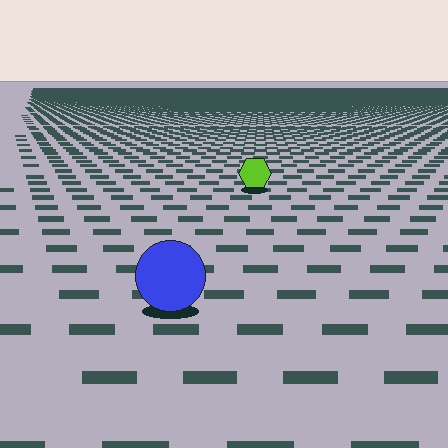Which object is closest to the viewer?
The blue circle is closest. The texture marks near it are larger and more spread out.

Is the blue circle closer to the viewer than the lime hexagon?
Yes. The blue circle is closer — you can tell from the texture gradient: the ground texture is coarser near it.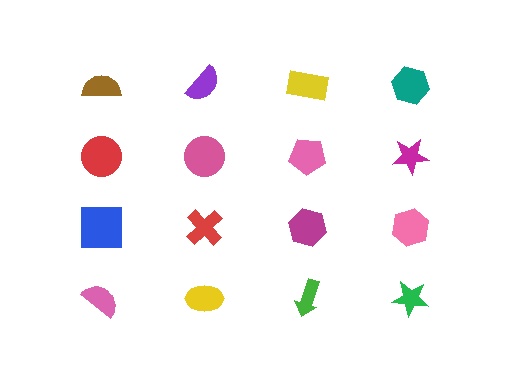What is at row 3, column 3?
A magenta hexagon.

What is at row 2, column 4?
A magenta star.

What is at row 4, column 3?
A green arrow.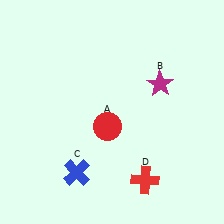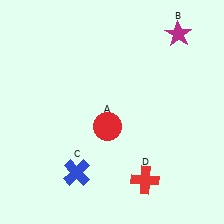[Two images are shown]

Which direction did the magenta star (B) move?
The magenta star (B) moved up.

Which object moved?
The magenta star (B) moved up.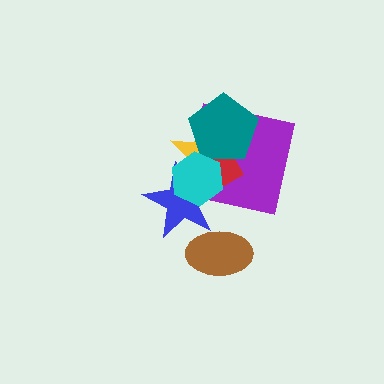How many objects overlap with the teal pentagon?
4 objects overlap with the teal pentagon.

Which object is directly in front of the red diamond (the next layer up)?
The teal pentagon is directly in front of the red diamond.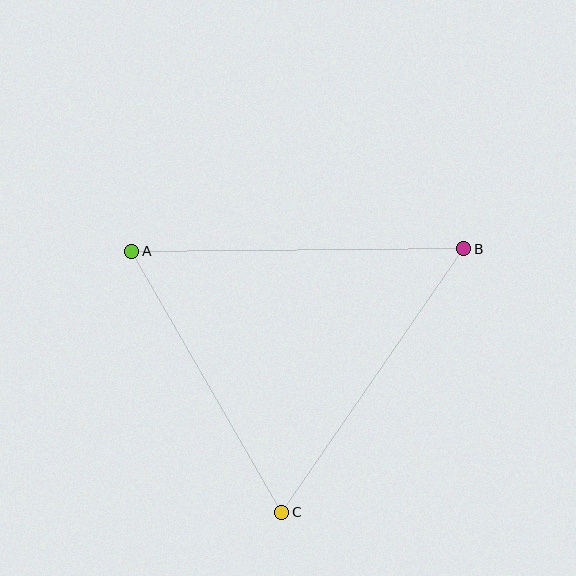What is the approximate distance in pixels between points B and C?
The distance between B and C is approximately 320 pixels.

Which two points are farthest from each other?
Points A and B are farthest from each other.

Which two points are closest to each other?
Points A and C are closest to each other.